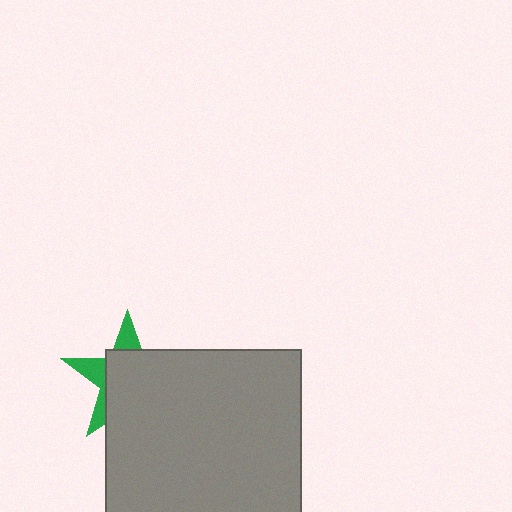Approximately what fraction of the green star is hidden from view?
Roughly 69% of the green star is hidden behind the gray square.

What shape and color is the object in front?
The object in front is a gray square.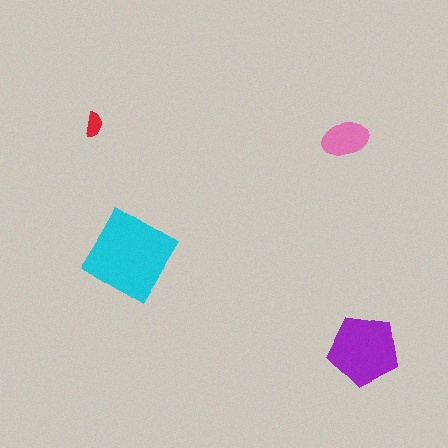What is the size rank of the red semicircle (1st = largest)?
4th.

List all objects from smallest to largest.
The red semicircle, the pink ellipse, the purple pentagon, the cyan diamond.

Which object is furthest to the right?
The purple pentagon is rightmost.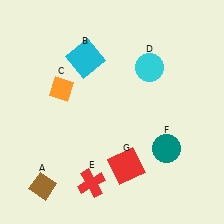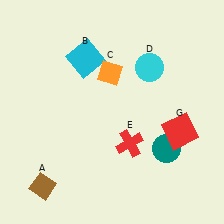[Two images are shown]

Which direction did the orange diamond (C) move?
The orange diamond (C) moved right.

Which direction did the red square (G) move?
The red square (G) moved right.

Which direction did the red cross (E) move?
The red cross (E) moved up.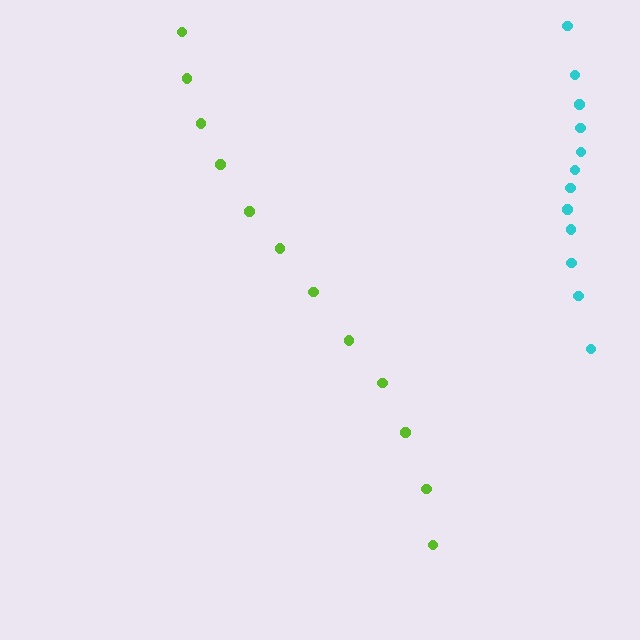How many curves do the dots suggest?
There are 2 distinct paths.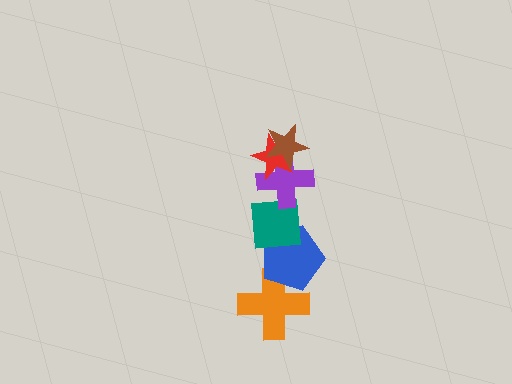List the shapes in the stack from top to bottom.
From top to bottom: the brown star, the red star, the purple cross, the teal square, the blue pentagon, the orange cross.